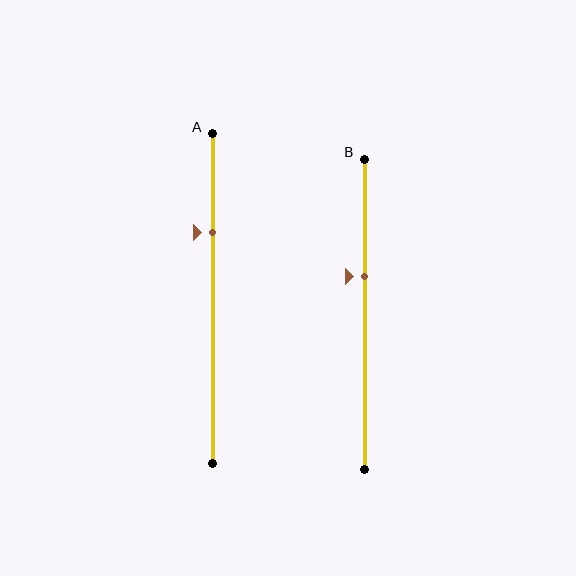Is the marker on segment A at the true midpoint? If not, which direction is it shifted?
No, the marker on segment A is shifted upward by about 20% of the segment length.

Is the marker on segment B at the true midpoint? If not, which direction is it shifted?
No, the marker on segment B is shifted upward by about 12% of the segment length.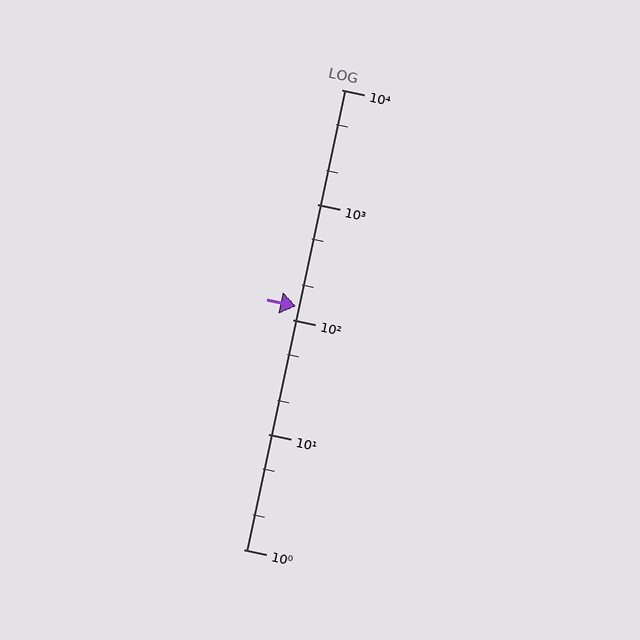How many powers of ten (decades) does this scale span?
The scale spans 4 decades, from 1 to 10000.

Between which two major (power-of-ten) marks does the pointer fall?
The pointer is between 100 and 1000.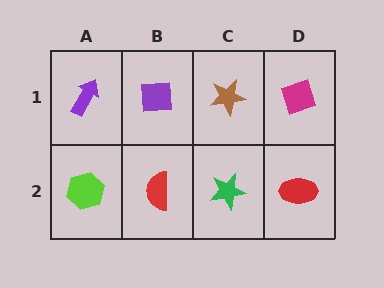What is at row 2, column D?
A red ellipse.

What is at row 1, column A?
A purple arrow.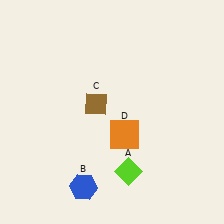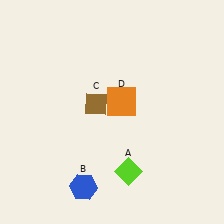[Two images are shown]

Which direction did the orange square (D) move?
The orange square (D) moved up.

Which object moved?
The orange square (D) moved up.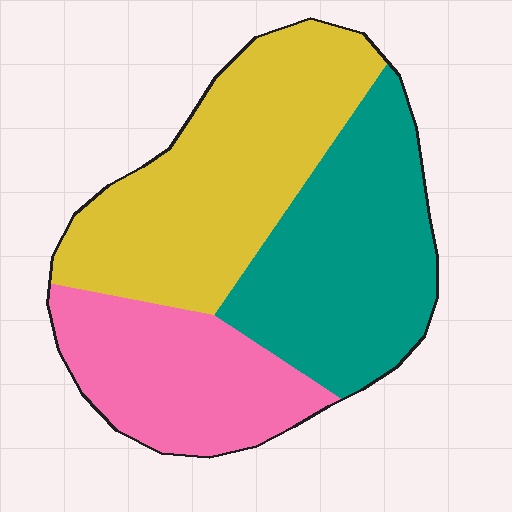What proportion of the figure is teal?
Teal takes up about one third (1/3) of the figure.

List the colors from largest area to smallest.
From largest to smallest: yellow, teal, pink.